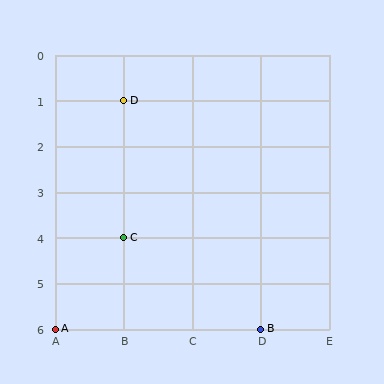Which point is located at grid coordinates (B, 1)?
Point D is at (B, 1).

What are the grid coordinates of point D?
Point D is at grid coordinates (B, 1).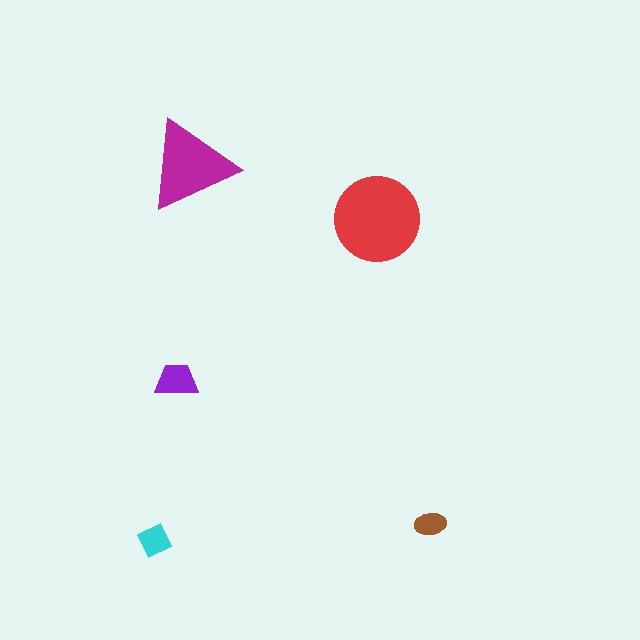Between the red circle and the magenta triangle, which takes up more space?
The red circle.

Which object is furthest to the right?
The brown ellipse is rightmost.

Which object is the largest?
The red circle.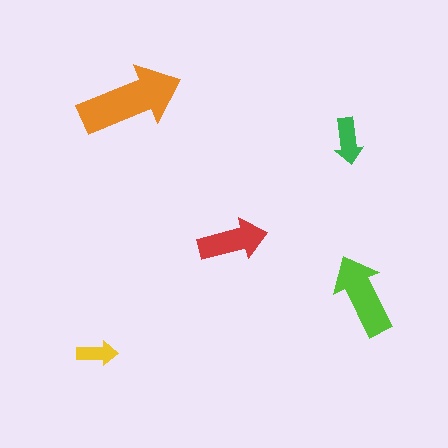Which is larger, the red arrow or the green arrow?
The red one.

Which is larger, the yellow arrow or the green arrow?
The green one.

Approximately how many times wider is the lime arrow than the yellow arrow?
About 2 times wider.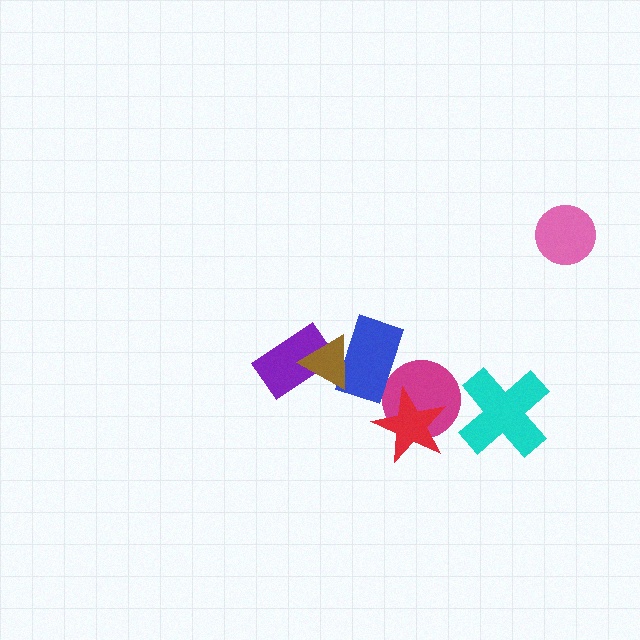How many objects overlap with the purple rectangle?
1 object overlaps with the purple rectangle.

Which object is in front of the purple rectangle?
The brown triangle is in front of the purple rectangle.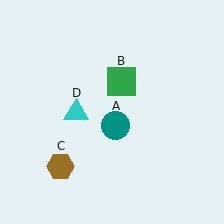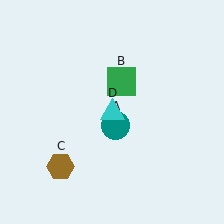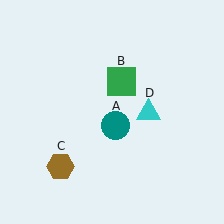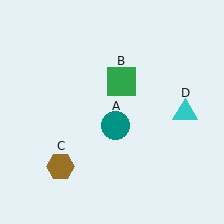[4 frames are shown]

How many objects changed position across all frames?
1 object changed position: cyan triangle (object D).